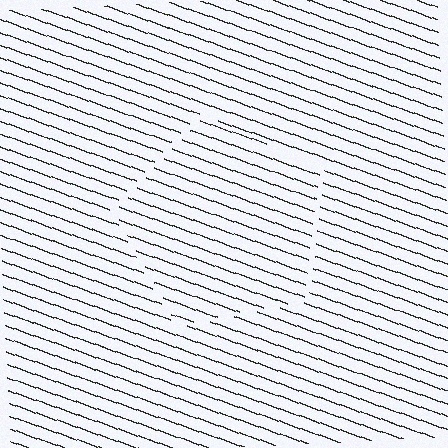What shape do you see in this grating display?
An illusory pentagon. The interior of the shape contains the same grating, shifted by half a period — the contour is defined by the phase discontinuity where line-ends from the inner and outer gratings abut.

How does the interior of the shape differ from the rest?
The interior of the shape contains the same grating, shifted by half a period — the contour is defined by the phase discontinuity where line-ends from the inner and outer gratings abut.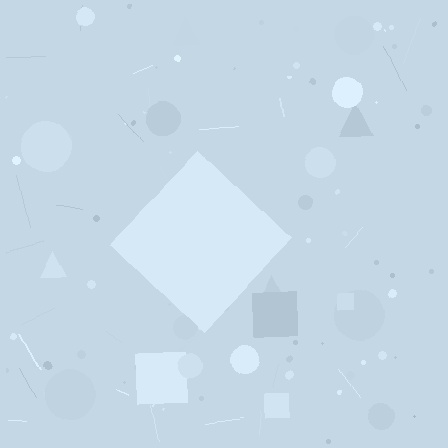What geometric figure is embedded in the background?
A diamond is embedded in the background.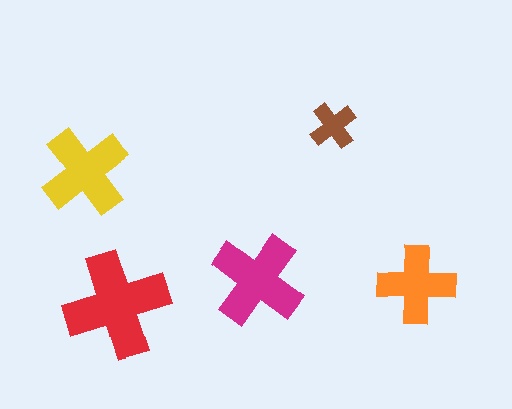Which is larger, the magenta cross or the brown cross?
The magenta one.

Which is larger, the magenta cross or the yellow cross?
The magenta one.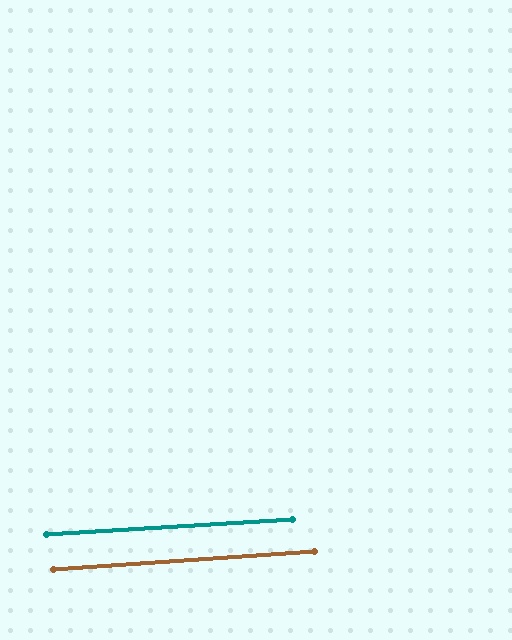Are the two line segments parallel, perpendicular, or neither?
Parallel — their directions differ by only 0.5°.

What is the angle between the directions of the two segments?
Approximately 1 degree.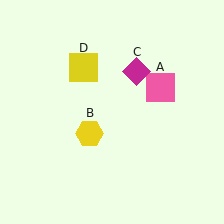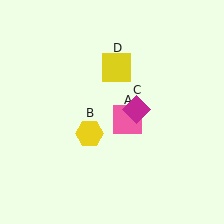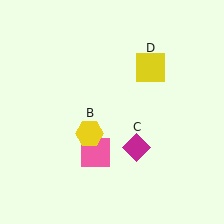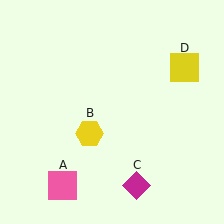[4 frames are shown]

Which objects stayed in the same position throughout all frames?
Yellow hexagon (object B) remained stationary.